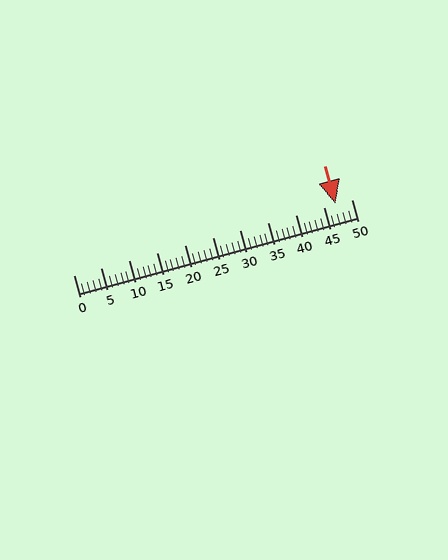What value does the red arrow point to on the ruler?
The red arrow points to approximately 47.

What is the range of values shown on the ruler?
The ruler shows values from 0 to 50.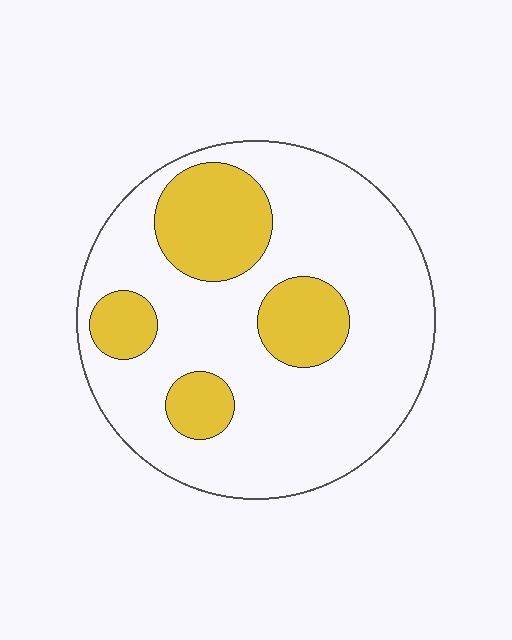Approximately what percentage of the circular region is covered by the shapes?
Approximately 25%.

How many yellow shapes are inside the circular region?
4.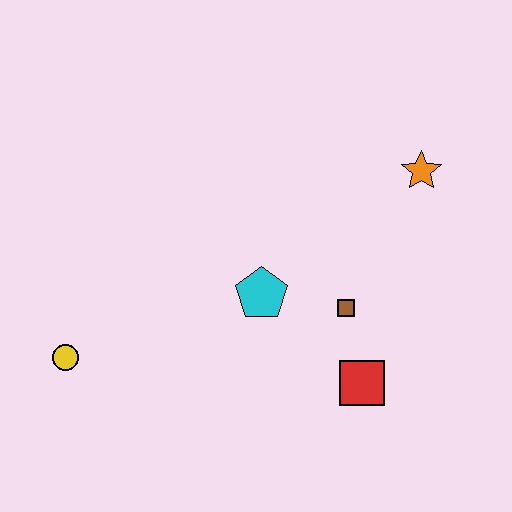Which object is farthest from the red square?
The yellow circle is farthest from the red square.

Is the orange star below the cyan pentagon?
No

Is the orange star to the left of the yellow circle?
No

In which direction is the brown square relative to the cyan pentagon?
The brown square is to the right of the cyan pentagon.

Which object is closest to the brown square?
The red square is closest to the brown square.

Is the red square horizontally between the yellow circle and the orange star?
Yes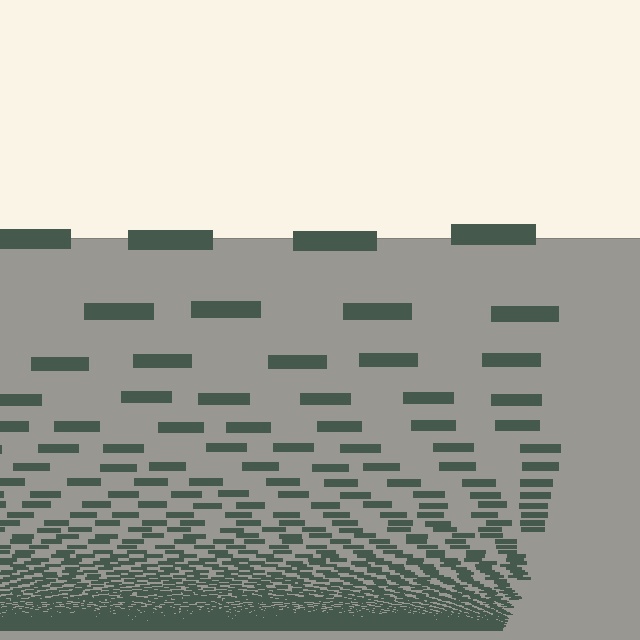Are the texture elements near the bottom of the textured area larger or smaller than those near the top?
Smaller. The gradient is inverted — elements near the bottom are smaller and denser.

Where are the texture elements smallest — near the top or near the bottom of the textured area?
Near the bottom.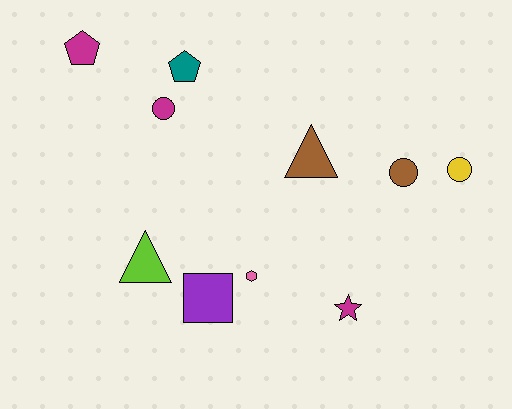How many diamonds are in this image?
There are no diamonds.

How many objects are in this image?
There are 10 objects.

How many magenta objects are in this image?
There are 3 magenta objects.